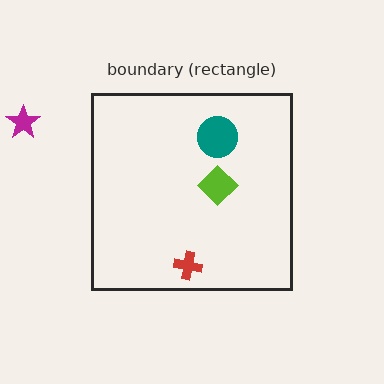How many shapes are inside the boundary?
3 inside, 1 outside.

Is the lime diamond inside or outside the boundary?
Inside.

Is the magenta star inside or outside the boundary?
Outside.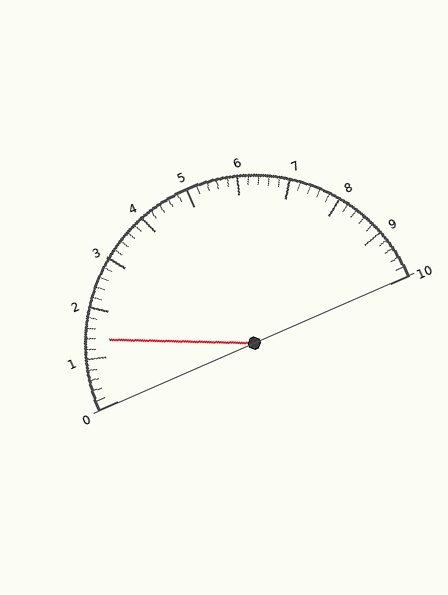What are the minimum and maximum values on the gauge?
The gauge ranges from 0 to 10.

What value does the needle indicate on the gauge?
The needle indicates approximately 1.4.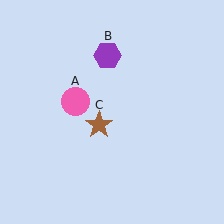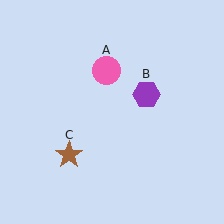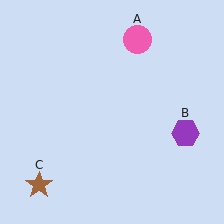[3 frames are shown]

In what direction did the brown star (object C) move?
The brown star (object C) moved down and to the left.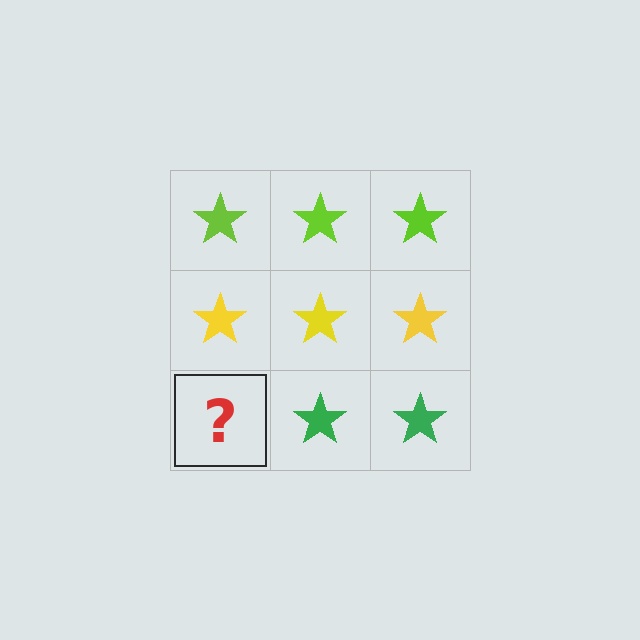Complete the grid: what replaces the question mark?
The question mark should be replaced with a green star.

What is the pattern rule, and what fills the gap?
The rule is that each row has a consistent color. The gap should be filled with a green star.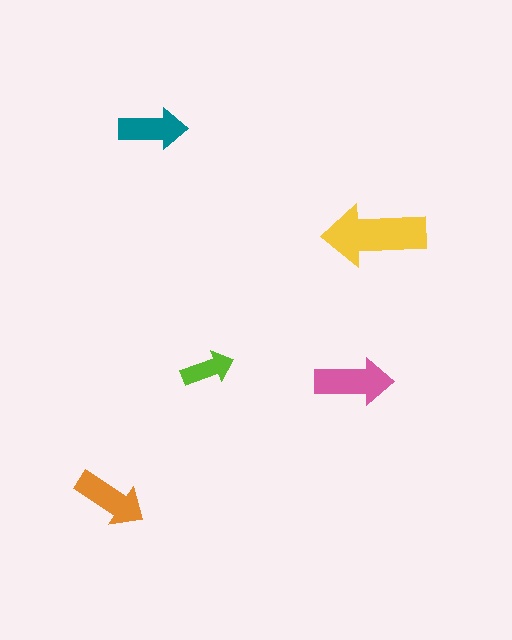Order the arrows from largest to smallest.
the yellow one, the pink one, the orange one, the teal one, the lime one.